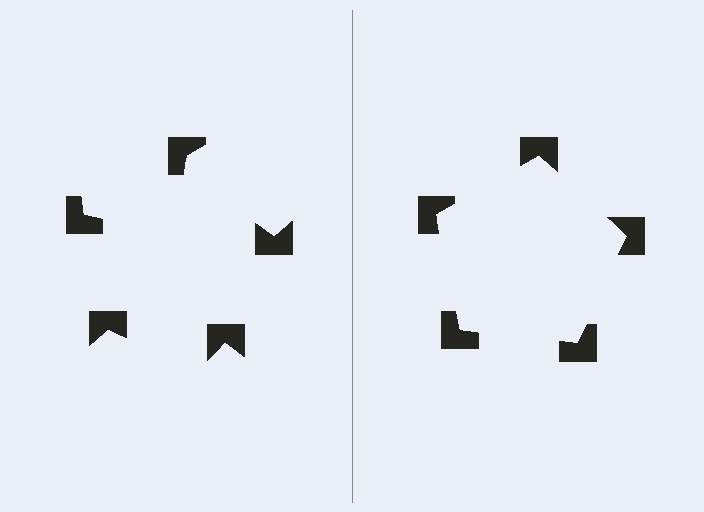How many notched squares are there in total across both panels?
10 — 5 on each side.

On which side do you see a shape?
An illusory pentagon appears on the right side. On the left side the wedge cuts are rotated, so no coherent shape forms.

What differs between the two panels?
The notched squares are positioned identically on both sides; only the wedge orientations differ. On the right they align to a pentagon; on the left they are misaligned.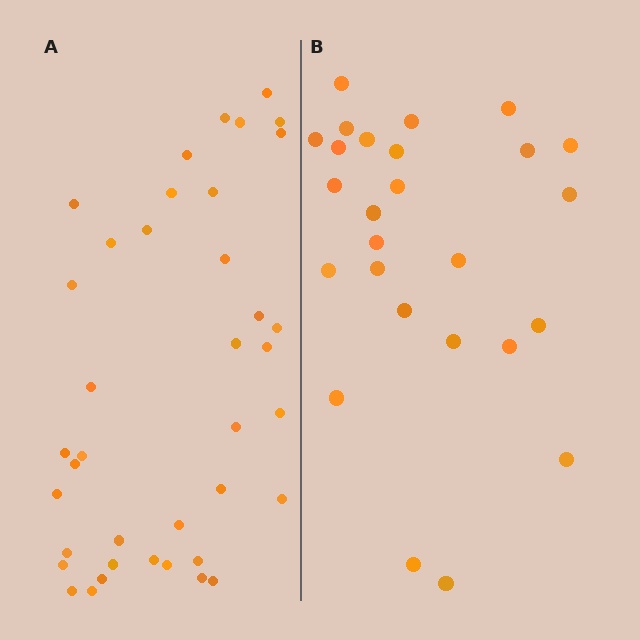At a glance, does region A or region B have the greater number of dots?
Region A (the left region) has more dots.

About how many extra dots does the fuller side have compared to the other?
Region A has approximately 15 more dots than region B.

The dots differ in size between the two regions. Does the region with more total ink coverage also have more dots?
No. Region B has more total ink coverage because its dots are larger, but region A actually contains more individual dots. Total area can be misleading — the number of items is what matters here.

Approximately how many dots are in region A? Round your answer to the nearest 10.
About 40 dots. (The exact count is 39, which rounds to 40.)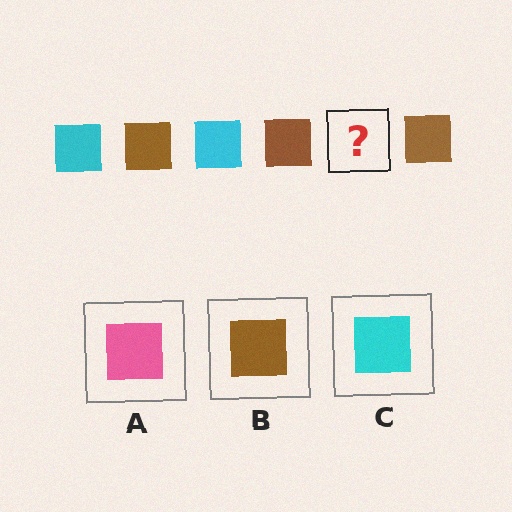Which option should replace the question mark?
Option C.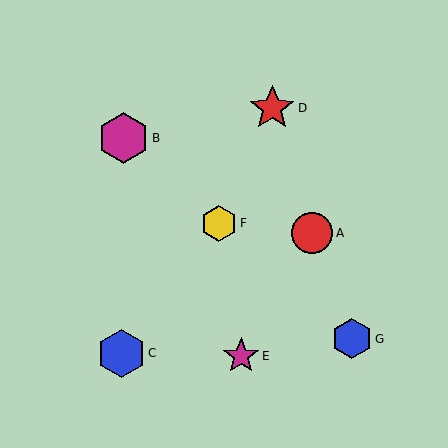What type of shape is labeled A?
Shape A is a red circle.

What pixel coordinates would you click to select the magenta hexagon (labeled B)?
Click at (124, 138) to select the magenta hexagon B.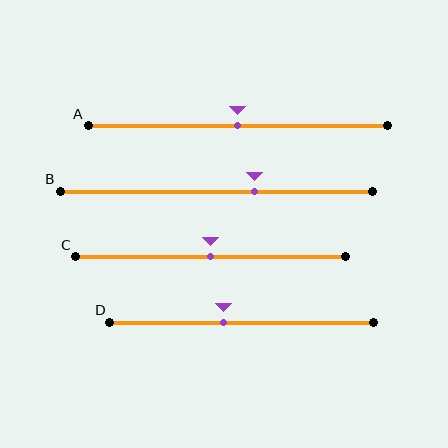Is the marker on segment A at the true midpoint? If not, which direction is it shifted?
Yes, the marker on segment A is at the true midpoint.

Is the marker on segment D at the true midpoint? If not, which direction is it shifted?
No, the marker on segment D is shifted to the left by about 7% of the segment length.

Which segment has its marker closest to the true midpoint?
Segment A has its marker closest to the true midpoint.